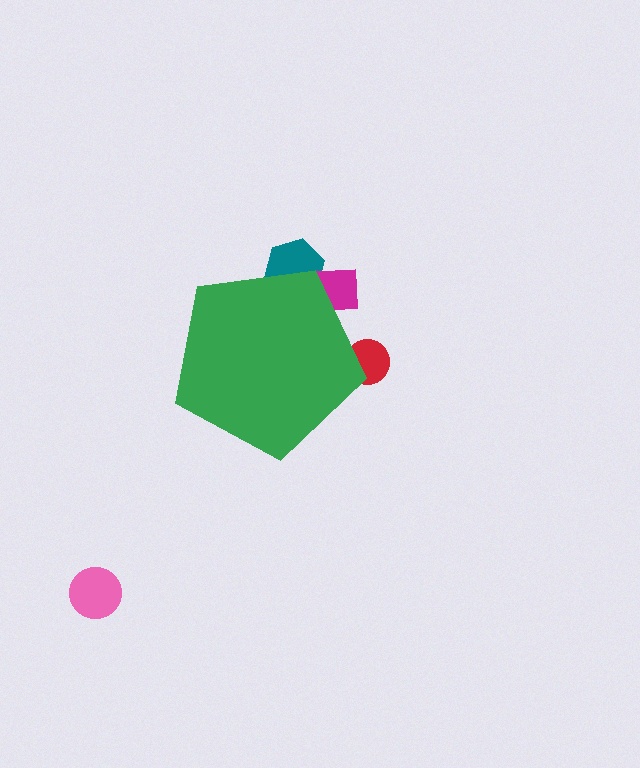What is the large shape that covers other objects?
A green pentagon.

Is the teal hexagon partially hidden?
Yes, the teal hexagon is partially hidden behind the green pentagon.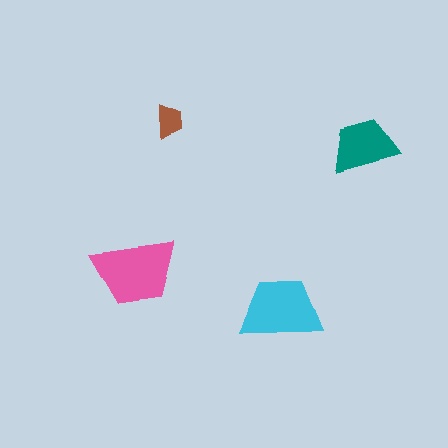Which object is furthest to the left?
The pink trapezoid is leftmost.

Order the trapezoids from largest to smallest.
the pink one, the cyan one, the teal one, the brown one.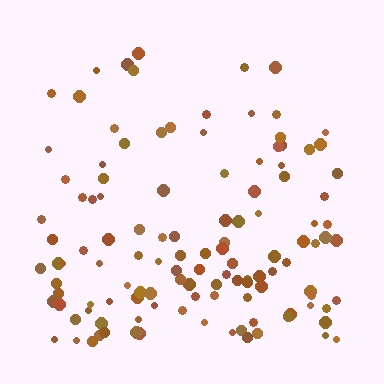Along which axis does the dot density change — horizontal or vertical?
Vertical.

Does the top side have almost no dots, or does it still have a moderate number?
Still a moderate number, just noticeably fewer than the bottom.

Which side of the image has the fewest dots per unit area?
The top.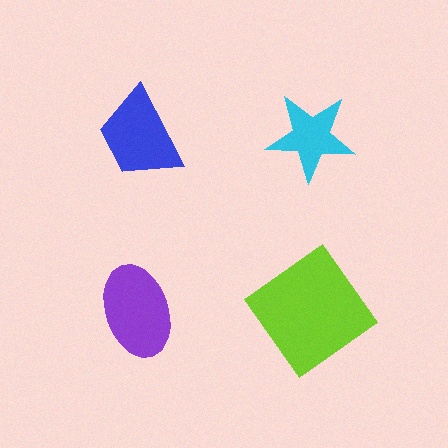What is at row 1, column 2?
A cyan star.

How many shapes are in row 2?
2 shapes.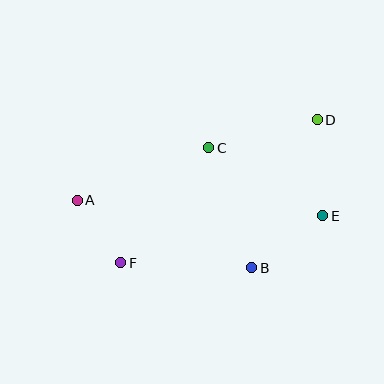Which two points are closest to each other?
Points A and F are closest to each other.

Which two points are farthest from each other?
Points A and D are farthest from each other.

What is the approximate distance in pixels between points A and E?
The distance between A and E is approximately 246 pixels.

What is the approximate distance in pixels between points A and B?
The distance between A and B is approximately 187 pixels.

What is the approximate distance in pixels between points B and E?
The distance between B and E is approximately 88 pixels.